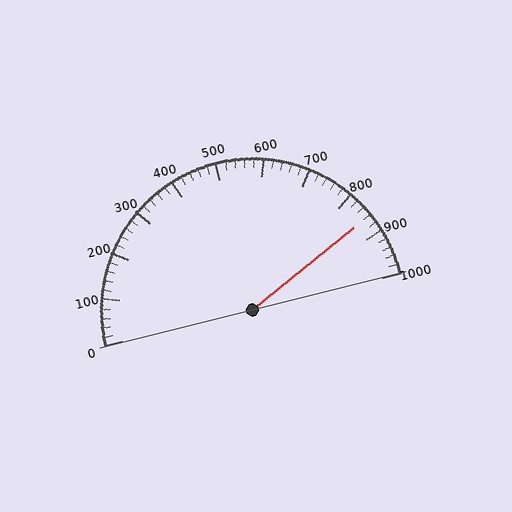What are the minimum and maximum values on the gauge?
The gauge ranges from 0 to 1000.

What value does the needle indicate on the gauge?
The needle indicates approximately 860.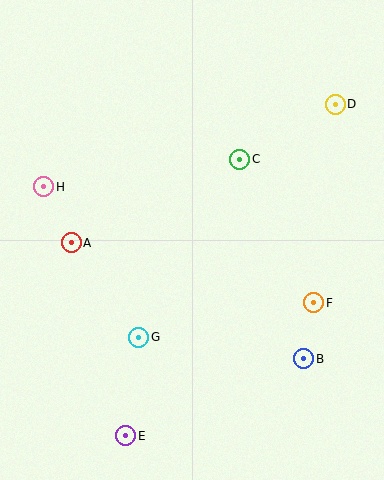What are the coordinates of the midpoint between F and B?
The midpoint between F and B is at (309, 331).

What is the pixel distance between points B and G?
The distance between B and G is 166 pixels.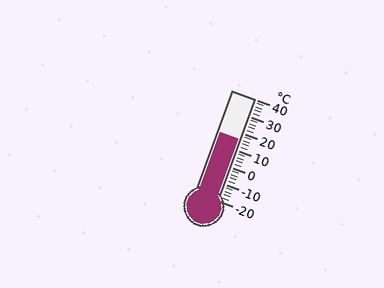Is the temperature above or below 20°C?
The temperature is below 20°C.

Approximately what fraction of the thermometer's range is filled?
The thermometer is filled to approximately 60% of its range.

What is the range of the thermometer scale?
The thermometer scale ranges from -20°C to 40°C.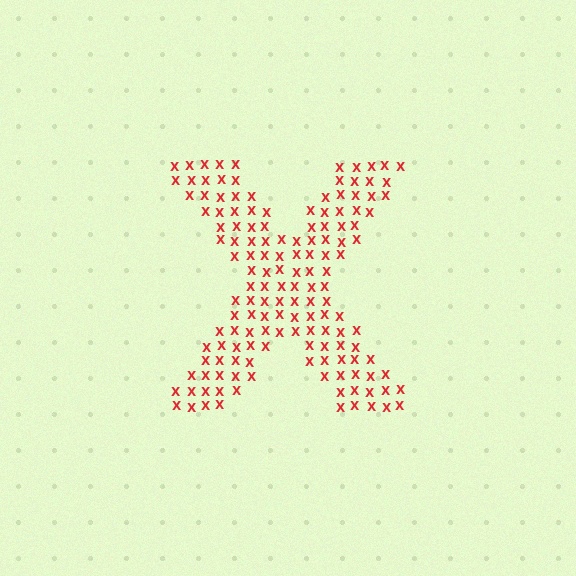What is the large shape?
The large shape is the letter X.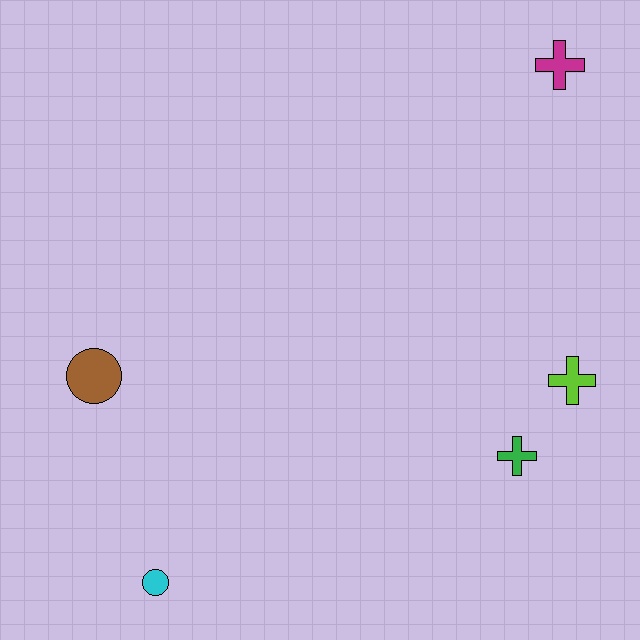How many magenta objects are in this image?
There is 1 magenta object.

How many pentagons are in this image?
There are no pentagons.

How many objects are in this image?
There are 5 objects.